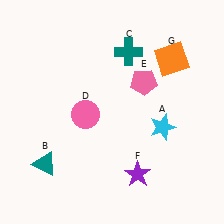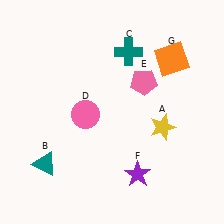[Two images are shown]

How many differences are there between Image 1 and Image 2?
There is 1 difference between the two images.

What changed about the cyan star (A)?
In Image 1, A is cyan. In Image 2, it changed to yellow.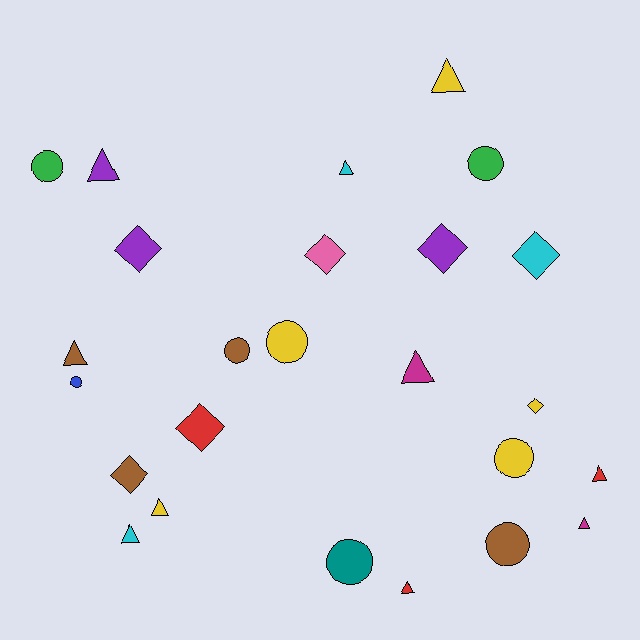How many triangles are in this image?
There are 10 triangles.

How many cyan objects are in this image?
There are 3 cyan objects.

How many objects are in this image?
There are 25 objects.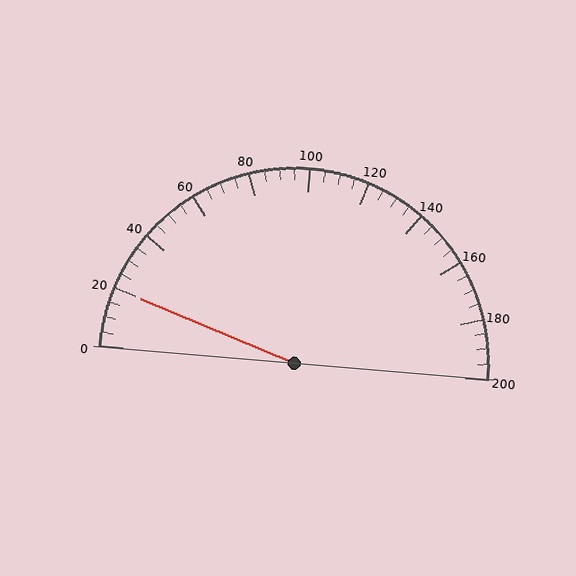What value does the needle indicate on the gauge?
The needle indicates approximately 20.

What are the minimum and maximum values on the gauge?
The gauge ranges from 0 to 200.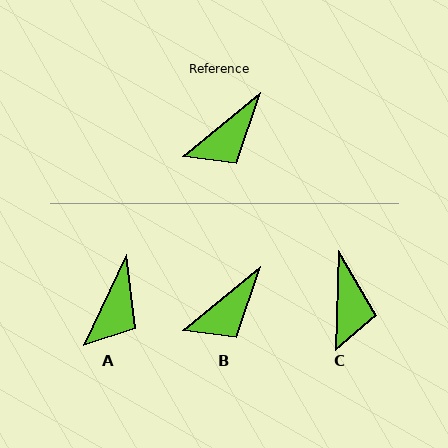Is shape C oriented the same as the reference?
No, it is off by about 49 degrees.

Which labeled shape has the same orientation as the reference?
B.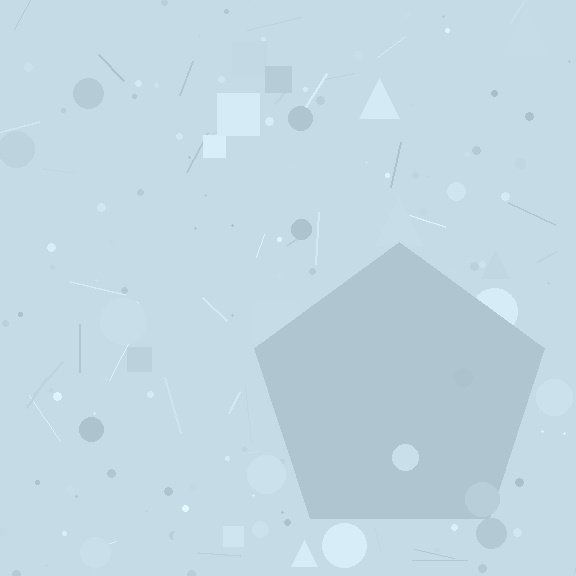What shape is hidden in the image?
A pentagon is hidden in the image.